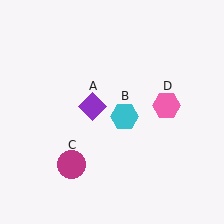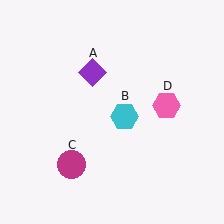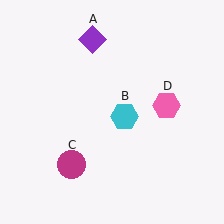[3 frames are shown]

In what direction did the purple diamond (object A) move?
The purple diamond (object A) moved up.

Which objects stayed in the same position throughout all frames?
Cyan hexagon (object B) and magenta circle (object C) and pink hexagon (object D) remained stationary.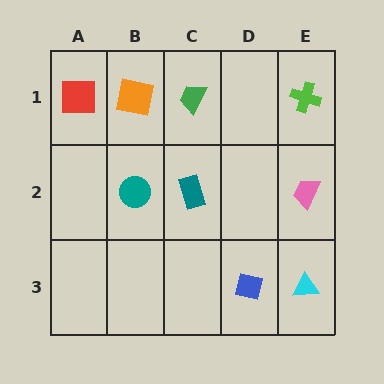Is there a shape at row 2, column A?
No, that cell is empty.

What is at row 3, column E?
A cyan triangle.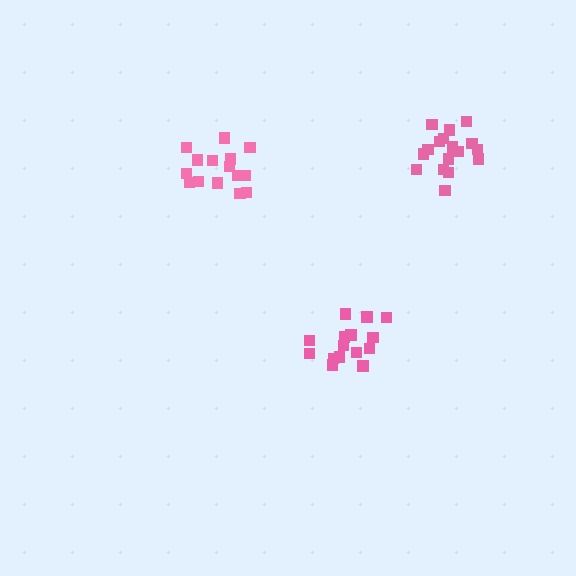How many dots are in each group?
Group 1: 17 dots, Group 2: 15 dots, Group 3: 17 dots (49 total).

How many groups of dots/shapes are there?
There are 3 groups.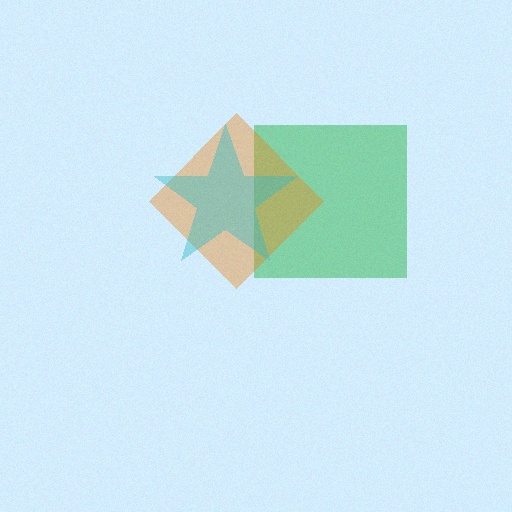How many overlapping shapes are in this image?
There are 3 overlapping shapes in the image.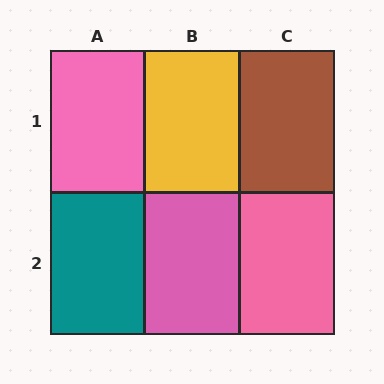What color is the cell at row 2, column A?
Teal.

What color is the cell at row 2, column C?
Pink.